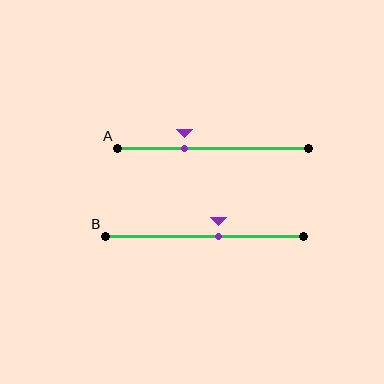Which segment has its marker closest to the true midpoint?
Segment B has its marker closest to the true midpoint.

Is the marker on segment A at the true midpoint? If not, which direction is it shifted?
No, the marker on segment A is shifted to the left by about 15% of the segment length.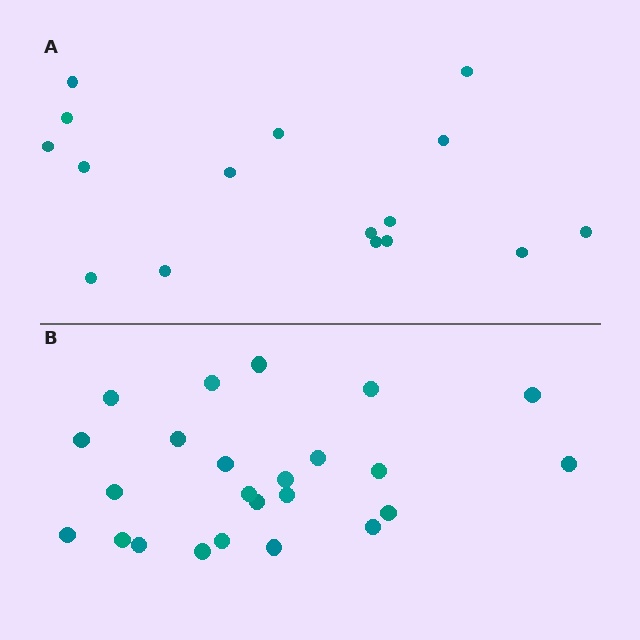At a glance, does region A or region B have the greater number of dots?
Region B (the bottom region) has more dots.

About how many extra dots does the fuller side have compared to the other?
Region B has roughly 8 or so more dots than region A.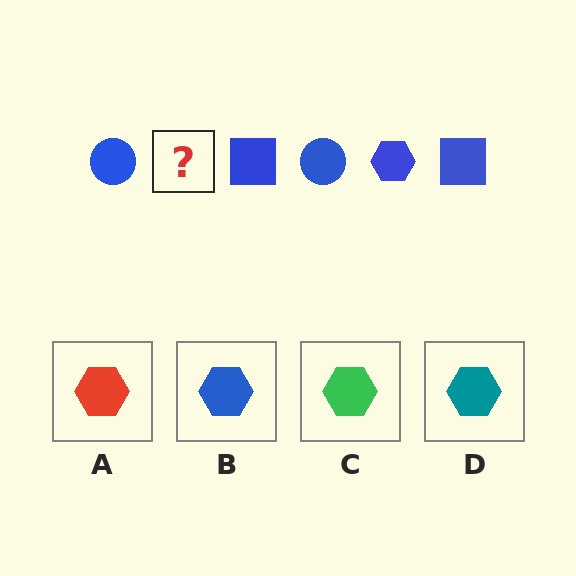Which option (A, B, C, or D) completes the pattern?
B.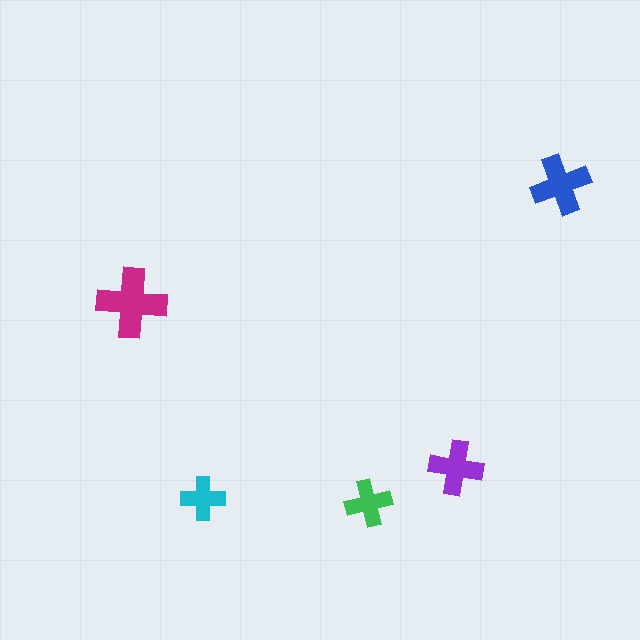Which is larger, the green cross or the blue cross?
The blue one.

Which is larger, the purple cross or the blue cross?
The blue one.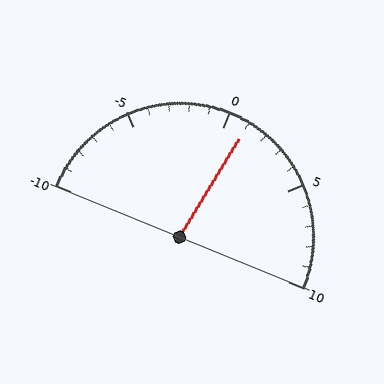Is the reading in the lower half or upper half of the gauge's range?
The reading is in the upper half of the range (-10 to 10).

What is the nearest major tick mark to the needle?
The nearest major tick mark is 0.